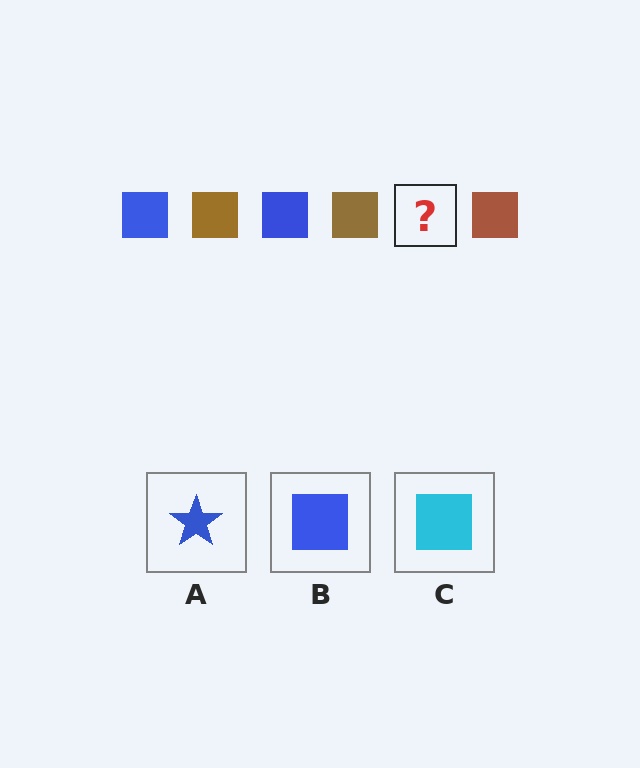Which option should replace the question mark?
Option B.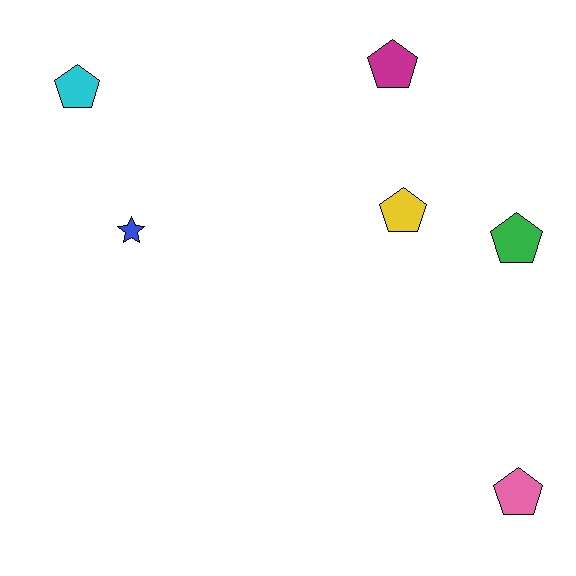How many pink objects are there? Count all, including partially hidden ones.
There is 1 pink object.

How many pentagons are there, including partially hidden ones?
There are 5 pentagons.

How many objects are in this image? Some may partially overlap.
There are 6 objects.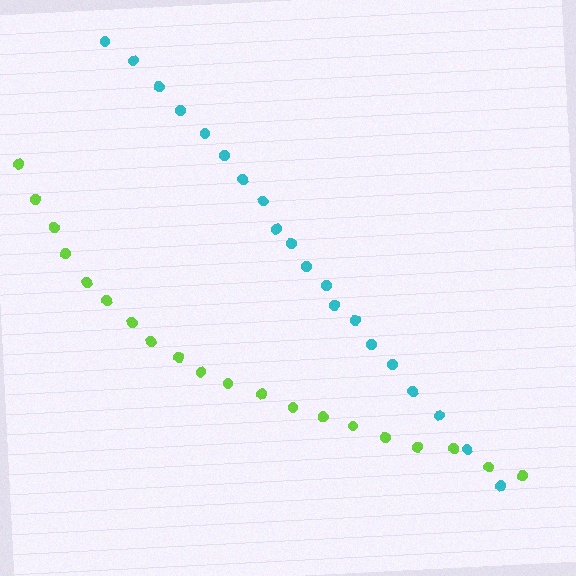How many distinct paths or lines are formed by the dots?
There are 2 distinct paths.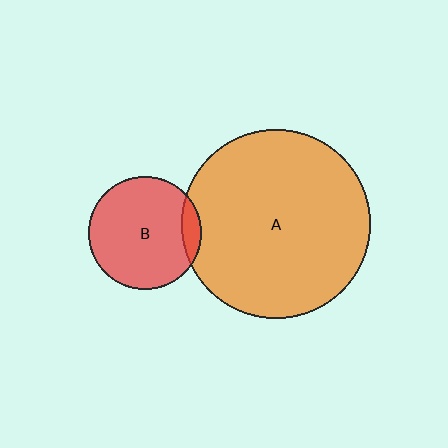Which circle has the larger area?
Circle A (orange).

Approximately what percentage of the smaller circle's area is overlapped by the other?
Approximately 10%.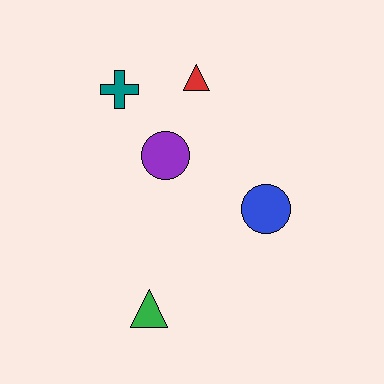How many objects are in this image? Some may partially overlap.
There are 5 objects.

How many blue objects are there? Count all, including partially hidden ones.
There is 1 blue object.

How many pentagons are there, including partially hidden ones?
There are no pentagons.